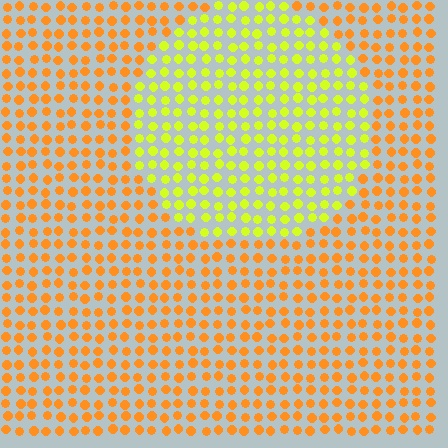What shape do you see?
I see a circle.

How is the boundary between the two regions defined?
The boundary is defined purely by a slight shift in hue (about 42 degrees). Spacing, size, and orientation are identical on both sides.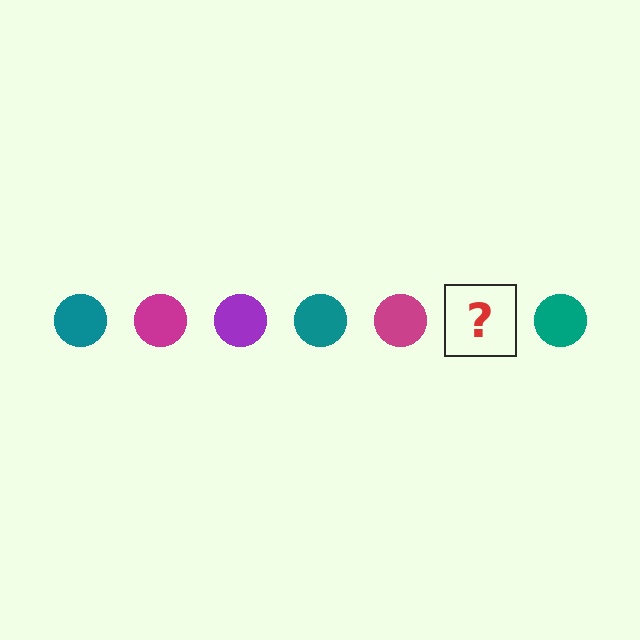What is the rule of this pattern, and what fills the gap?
The rule is that the pattern cycles through teal, magenta, purple circles. The gap should be filled with a purple circle.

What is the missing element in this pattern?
The missing element is a purple circle.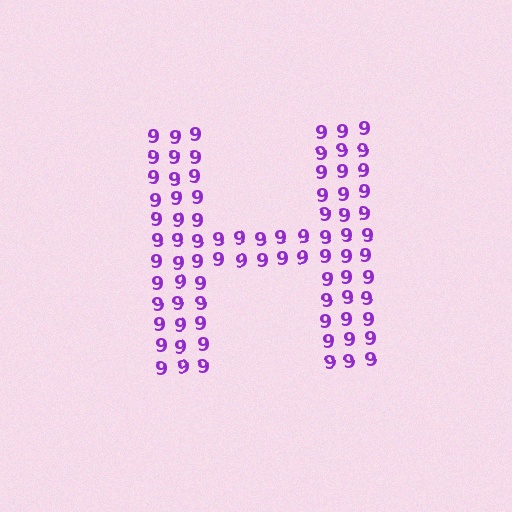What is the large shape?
The large shape is the letter H.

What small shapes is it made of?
It is made of small digit 9's.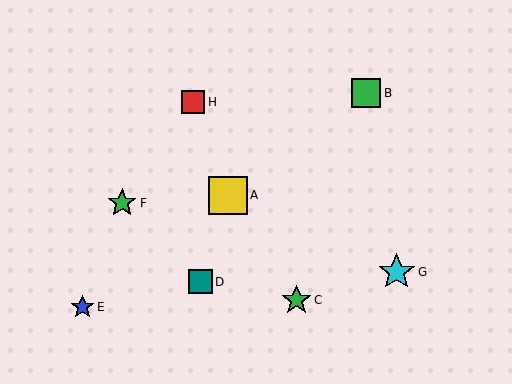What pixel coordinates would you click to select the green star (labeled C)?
Click at (297, 300) to select the green star C.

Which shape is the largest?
The yellow square (labeled A) is the largest.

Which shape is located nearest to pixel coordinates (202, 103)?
The red square (labeled H) at (193, 102) is nearest to that location.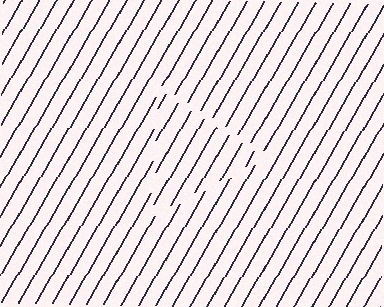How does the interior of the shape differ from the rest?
The interior of the shape contains the same grating, shifted by half a period — the contour is defined by the phase discontinuity where line-ends from the inner and outer gratings abut.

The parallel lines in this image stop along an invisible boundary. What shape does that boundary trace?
An illusory triangle. The interior of the shape contains the same grating, shifted by half a period — the contour is defined by the phase discontinuity where line-ends from the inner and outer gratings abut.